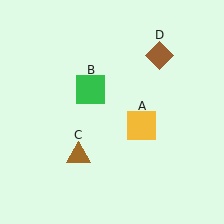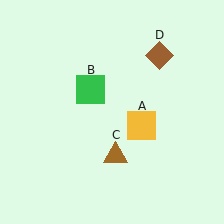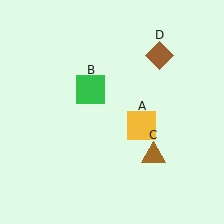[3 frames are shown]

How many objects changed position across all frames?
1 object changed position: brown triangle (object C).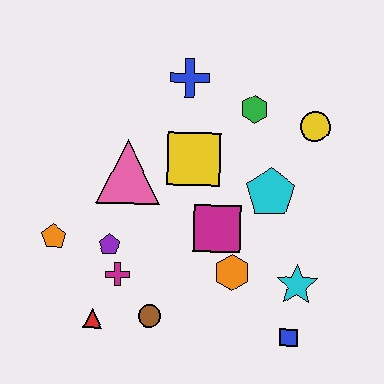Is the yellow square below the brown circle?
No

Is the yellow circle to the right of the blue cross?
Yes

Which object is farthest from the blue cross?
The blue square is farthest from the blue cross.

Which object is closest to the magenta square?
The orange hexagon is closest to the magenta square.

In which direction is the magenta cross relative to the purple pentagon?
The magenta cross is below the purple pentagon.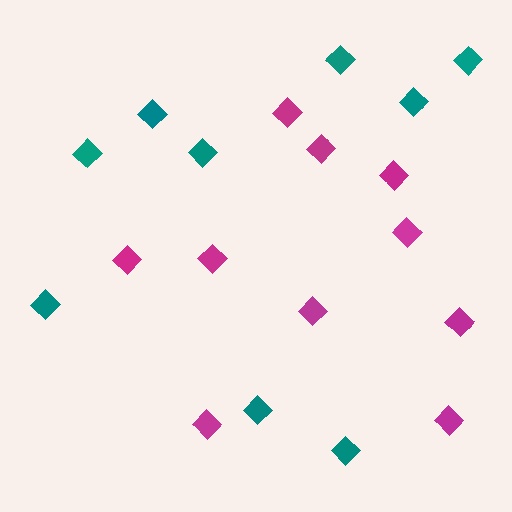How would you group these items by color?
There are 2 groups: one group of magenta diamonds (10) and one group of teal diamonds (9).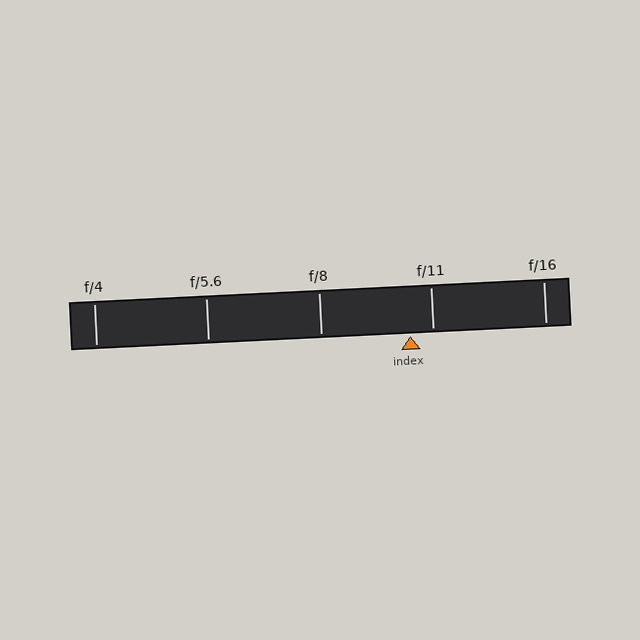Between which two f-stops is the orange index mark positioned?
The index mark is between f/8 and f/11.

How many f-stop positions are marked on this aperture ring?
There are 5 f-stop positions marked.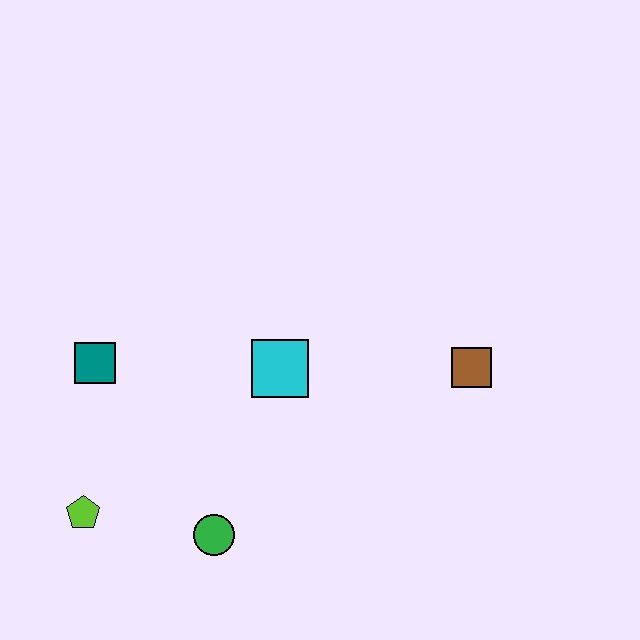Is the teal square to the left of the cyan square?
Yes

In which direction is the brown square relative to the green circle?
The brown square is to the right of the green circle.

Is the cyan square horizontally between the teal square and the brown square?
Yes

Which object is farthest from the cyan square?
The lime pentagon is farthest from the cyan square.